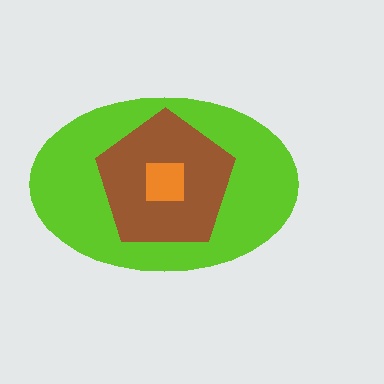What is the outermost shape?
The lime ellipse.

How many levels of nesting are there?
3.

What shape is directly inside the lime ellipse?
The brown pentagon.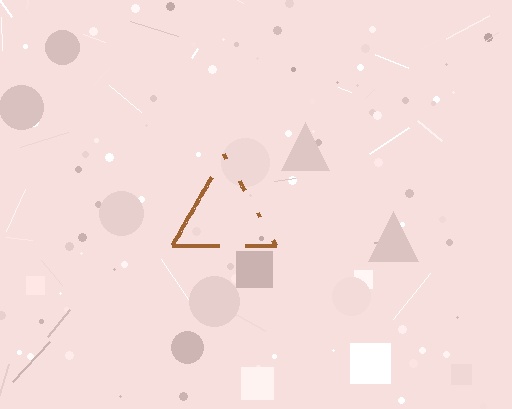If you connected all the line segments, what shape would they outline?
They would outline a triangle.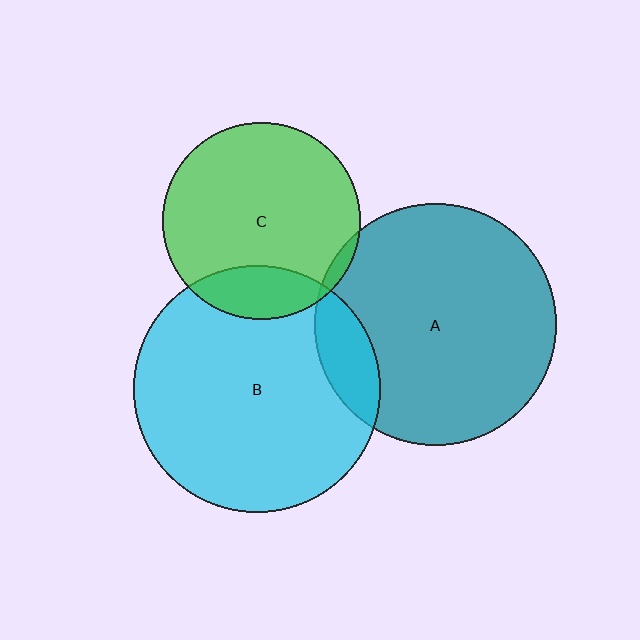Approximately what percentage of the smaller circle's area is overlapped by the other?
Approximately 15%.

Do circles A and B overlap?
Yes.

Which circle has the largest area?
Circle B (cyan).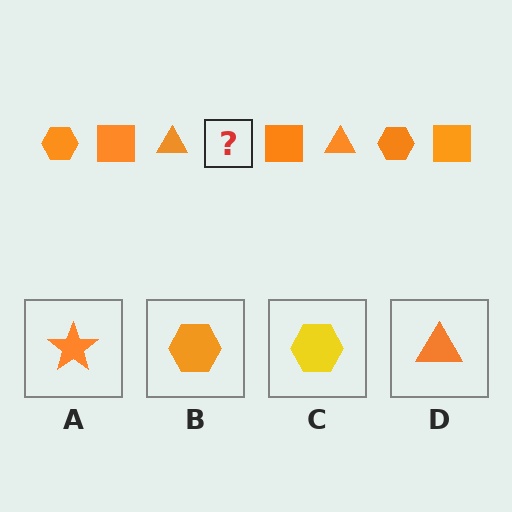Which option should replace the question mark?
Option B.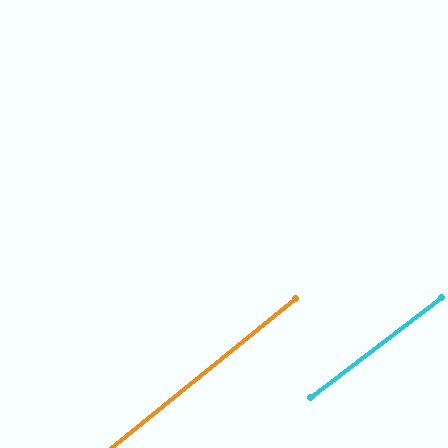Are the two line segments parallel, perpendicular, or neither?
Parallel — their directions differ by only 1.9°.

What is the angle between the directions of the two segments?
Approximately 2 degrees.